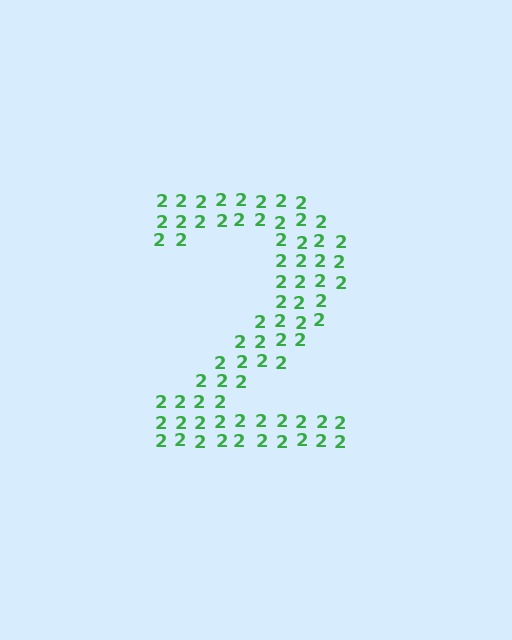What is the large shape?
The large shape is the digit 2.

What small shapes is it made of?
It is made of small digit 2's.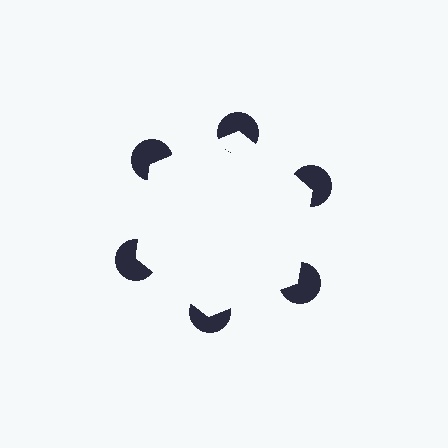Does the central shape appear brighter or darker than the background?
It typically appears slightly brighter than the background, even though no actual brightness change is drawn.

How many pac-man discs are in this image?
There are 6 — one at each vertex of the illusory hexagon.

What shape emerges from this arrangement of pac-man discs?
An illusory hexagon — its edges are inferred from the aligned wedge cuts in the pac-man discs, not physically drawn.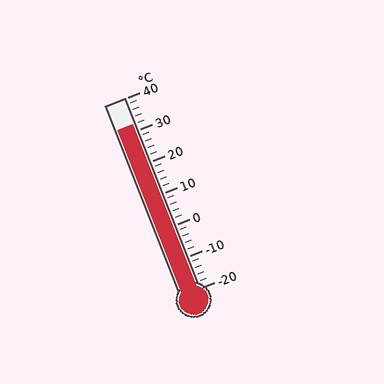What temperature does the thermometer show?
The thermometer shows approximately 32°C.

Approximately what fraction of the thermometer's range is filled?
The thermometer is filled to approximately 85% of its range.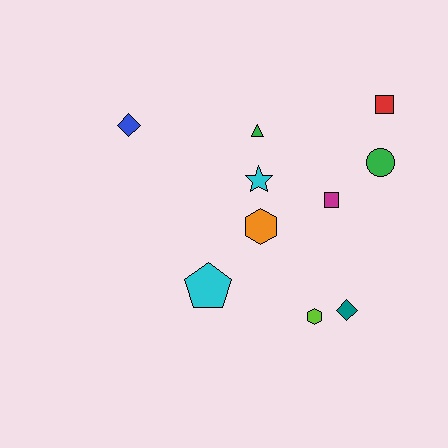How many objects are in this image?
There are 10 objects.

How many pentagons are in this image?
There is 1 pentagon.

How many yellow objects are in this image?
There are no yellow objects.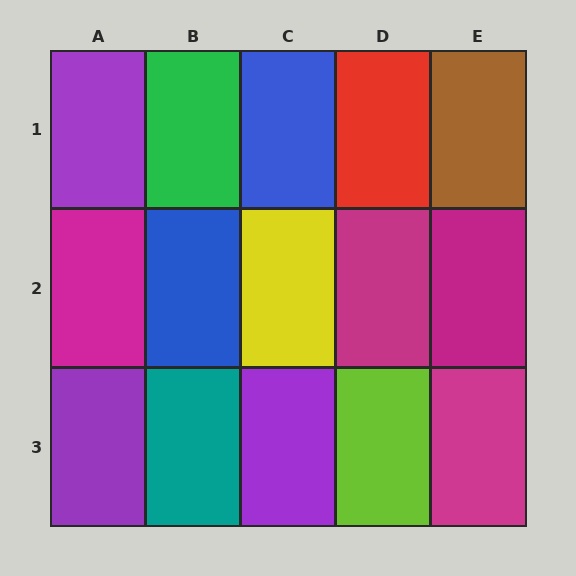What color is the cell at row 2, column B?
Blue.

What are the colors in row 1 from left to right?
Purple, green, blue, red, brown.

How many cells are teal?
1 cell is teal.